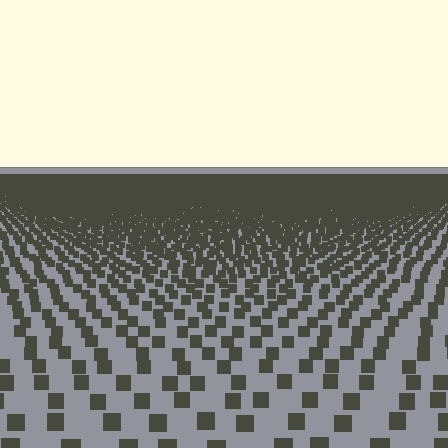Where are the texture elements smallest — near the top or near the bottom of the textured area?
Near the top.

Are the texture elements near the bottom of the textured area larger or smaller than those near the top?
Larger. Near the bottom, elements are closer to the viewer and appear at a bigger on-screen size.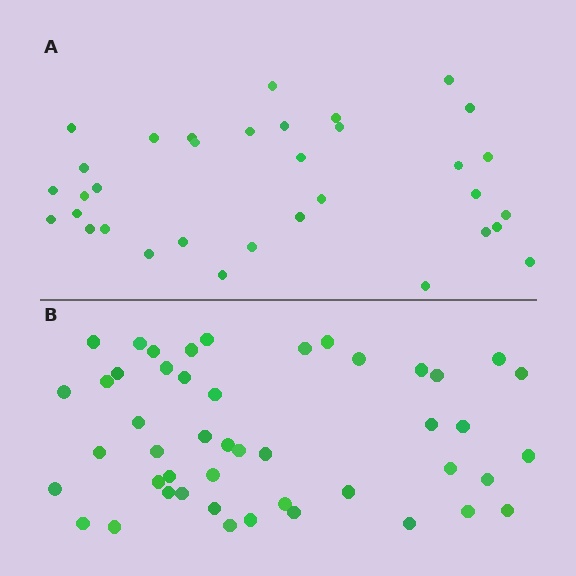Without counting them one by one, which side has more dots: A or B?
Region B (the bottom region) has more dots.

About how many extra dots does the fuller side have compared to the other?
Region B has approximately 15 more dots than region A.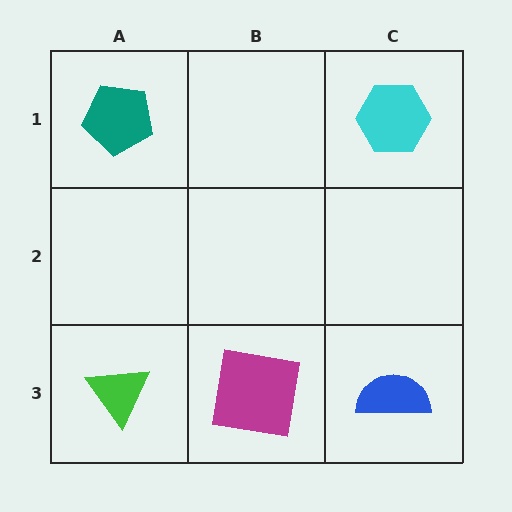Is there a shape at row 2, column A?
No, that cell is empty.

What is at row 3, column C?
A blue semicircle.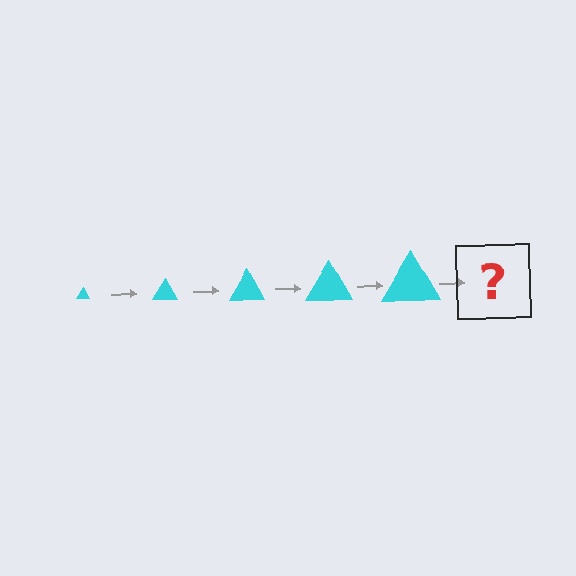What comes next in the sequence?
The next element should be a cyan triangle, larger than the previous one.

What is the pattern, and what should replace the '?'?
The pattern is that the triangle gets progressively larger each step. The '?' should be a cyan triangle, larger than the previous one.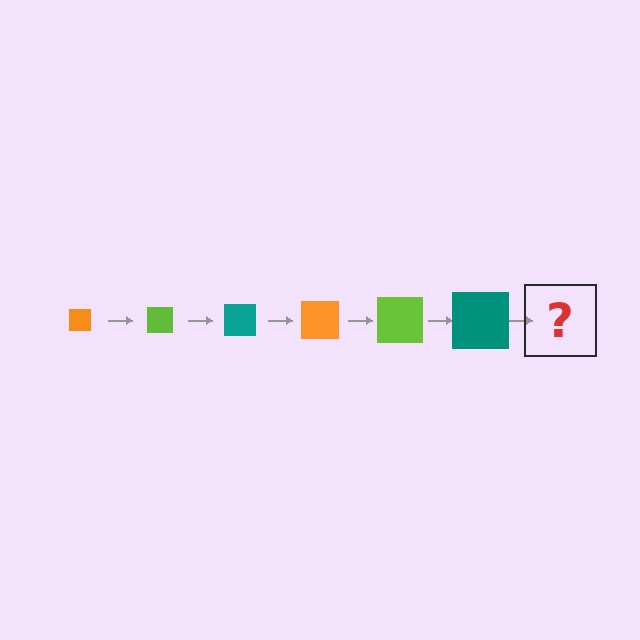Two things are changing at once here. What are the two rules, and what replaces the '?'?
The two rules are that the square grows larger each step and the color cycles through orange, lime, and teal. The '?' should be an orange square, larger than the previous one.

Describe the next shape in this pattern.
It should be an orange square, larger than the previous one.